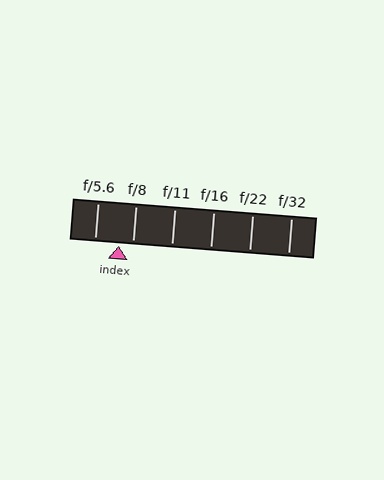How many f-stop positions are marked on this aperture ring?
There are 6 f-stop positions marked.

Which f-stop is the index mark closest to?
The index mark is closest to f/8.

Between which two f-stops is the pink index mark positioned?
The index mark is between f/5.6 and f/8.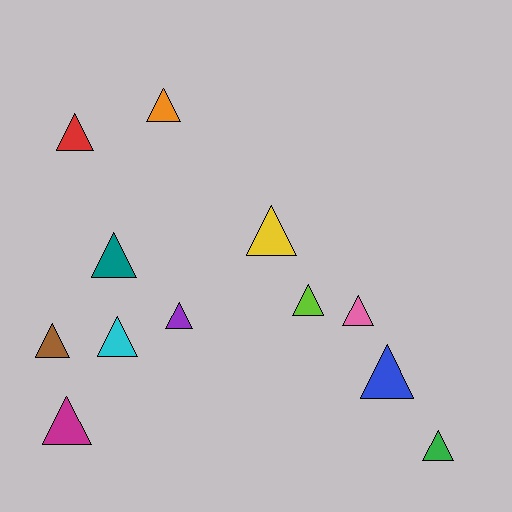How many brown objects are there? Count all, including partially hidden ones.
There is 1 brown object.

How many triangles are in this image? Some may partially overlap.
There are 12 triangles.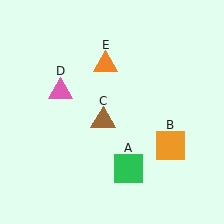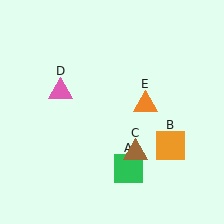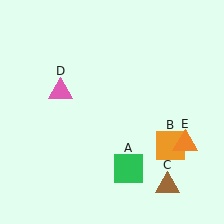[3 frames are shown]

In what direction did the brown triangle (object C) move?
The brown triangle (object C) moved down and to the right.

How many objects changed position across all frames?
2 objects changed position: brown triangle (object C), orange triangle (object E).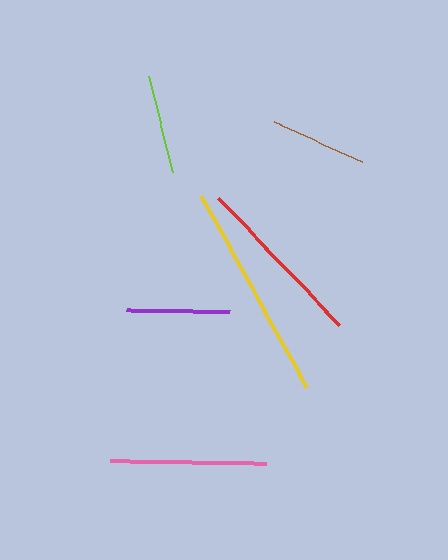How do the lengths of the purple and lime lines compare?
The purple and lime lines are approximately the same length.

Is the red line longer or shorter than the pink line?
The red line is longer than the pink line.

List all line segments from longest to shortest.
From longest to shortest: yellow, red, pink, purple, lime, brown.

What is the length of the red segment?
The red segment is approximately 176 pixels long.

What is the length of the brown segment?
The brown segment is approximately 97 pixels long.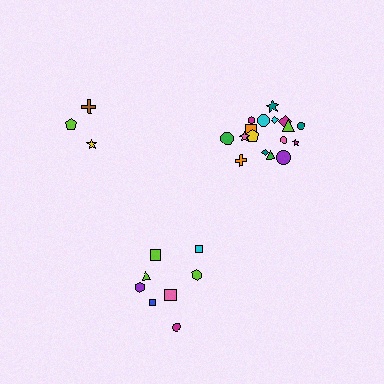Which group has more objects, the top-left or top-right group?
The top-right group.